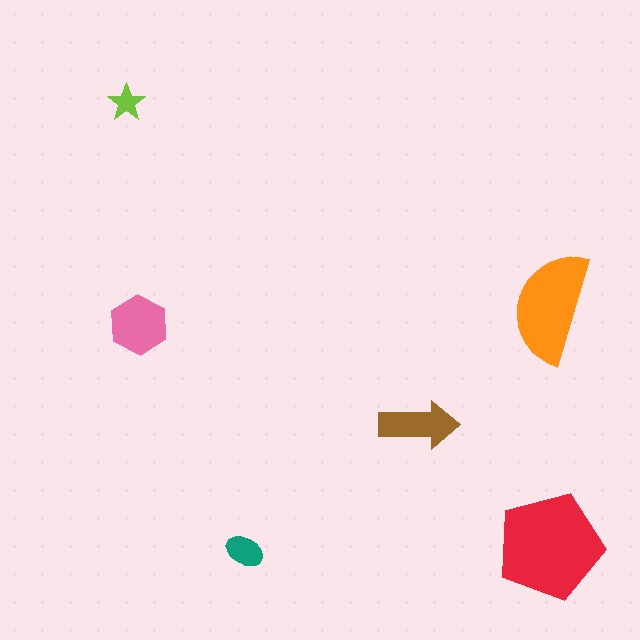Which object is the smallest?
The lime star.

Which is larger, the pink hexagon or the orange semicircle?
The orange semicircle.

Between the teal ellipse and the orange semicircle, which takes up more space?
The orange semicircle.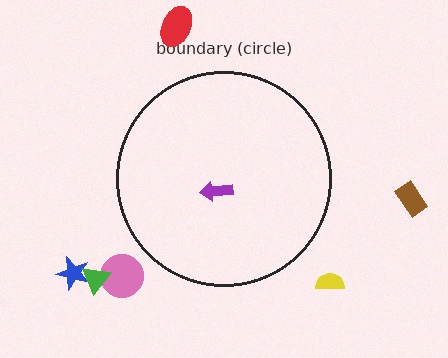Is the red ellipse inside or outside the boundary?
Outside.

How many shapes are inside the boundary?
1 inside, 6 outside.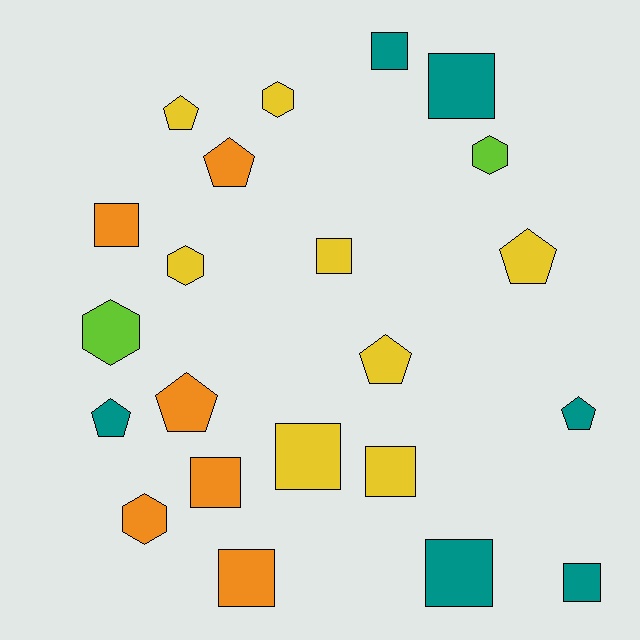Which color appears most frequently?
Yellow, with 8 objects.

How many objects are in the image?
There are 22 objects.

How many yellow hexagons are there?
There are 2 yellow hexagons.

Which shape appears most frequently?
Square, with 10 objects.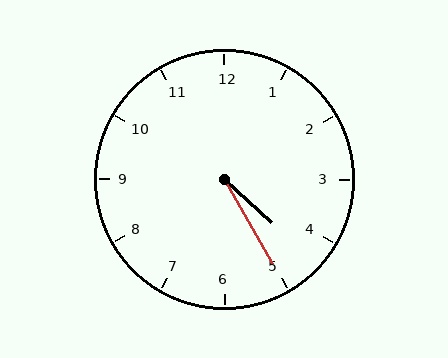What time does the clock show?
4:25.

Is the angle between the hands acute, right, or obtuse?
It is acute.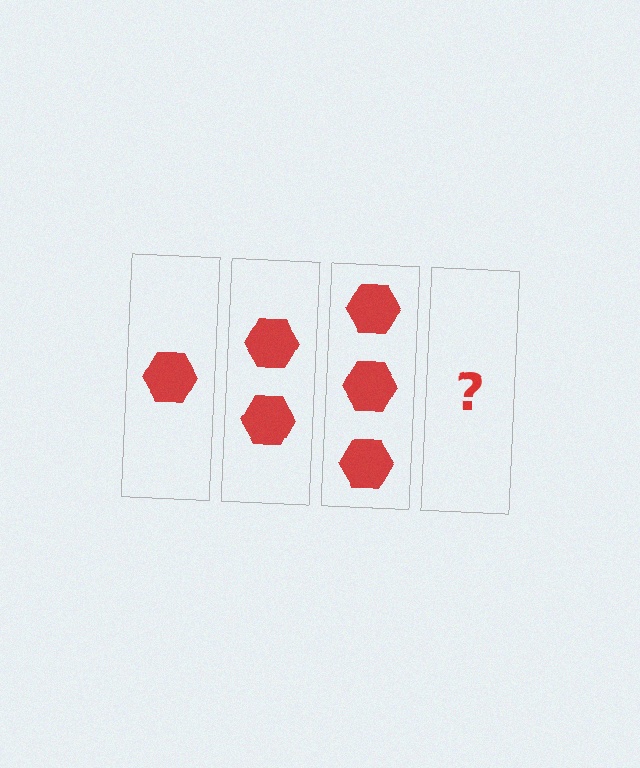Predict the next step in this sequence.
The next step is 4 hexagons.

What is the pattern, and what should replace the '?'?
The pattern is that each step adds one more hexagon. The '?' should be 4 hexagons.